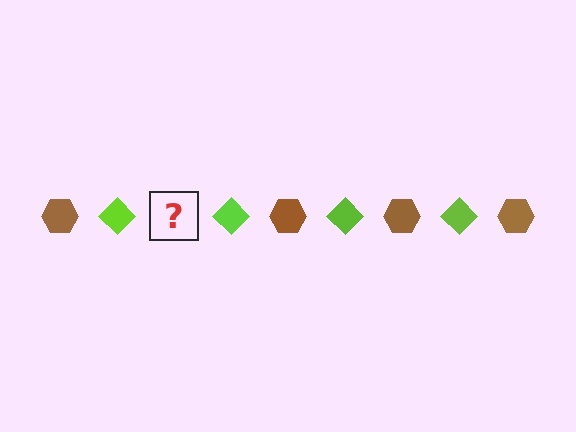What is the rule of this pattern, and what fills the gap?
The rule is that the pattern alternates between brown hexagon and lime diamond. The gap should be filled with a brown hexagon.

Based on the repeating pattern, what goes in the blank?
The blank should be a brown hexagon.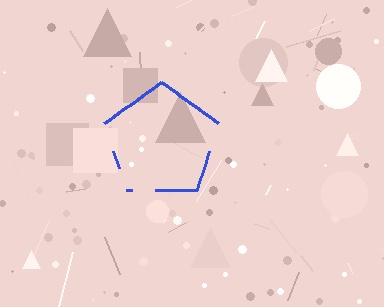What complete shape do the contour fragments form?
The contour fragments form a pentagon.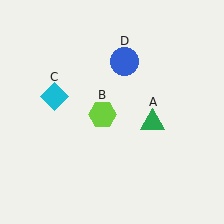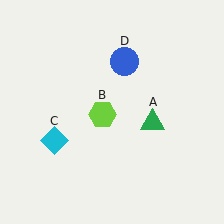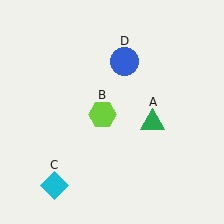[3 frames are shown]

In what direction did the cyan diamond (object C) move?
The cyan diamond (object C) moved down.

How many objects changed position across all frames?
1 object changed position: cyan diamond (object C).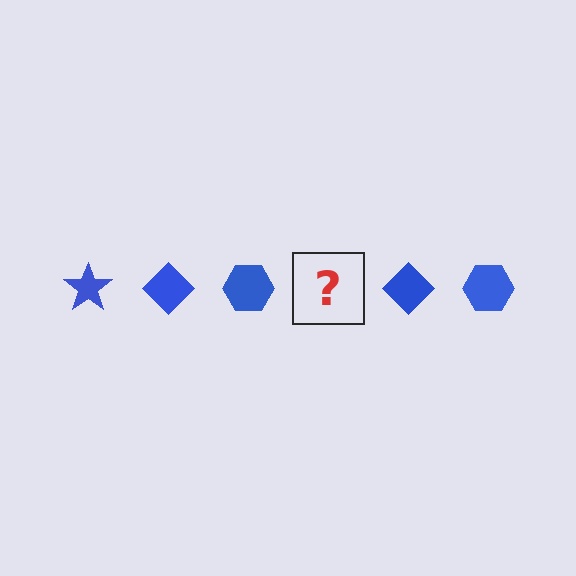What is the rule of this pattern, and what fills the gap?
The rule is that the pattern cycles through star, diamond, hexagon shapes in blue. The gap should be filled with a blue star.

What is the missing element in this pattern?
The missing element is a blue star.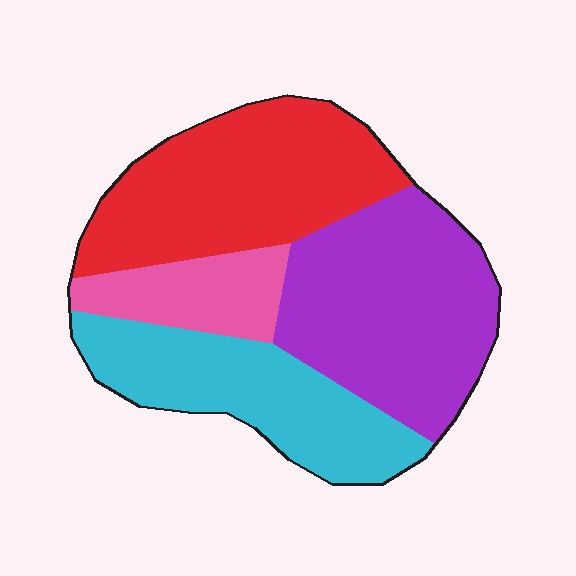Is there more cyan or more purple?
Purple.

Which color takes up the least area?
Pink, at roughly 10%.